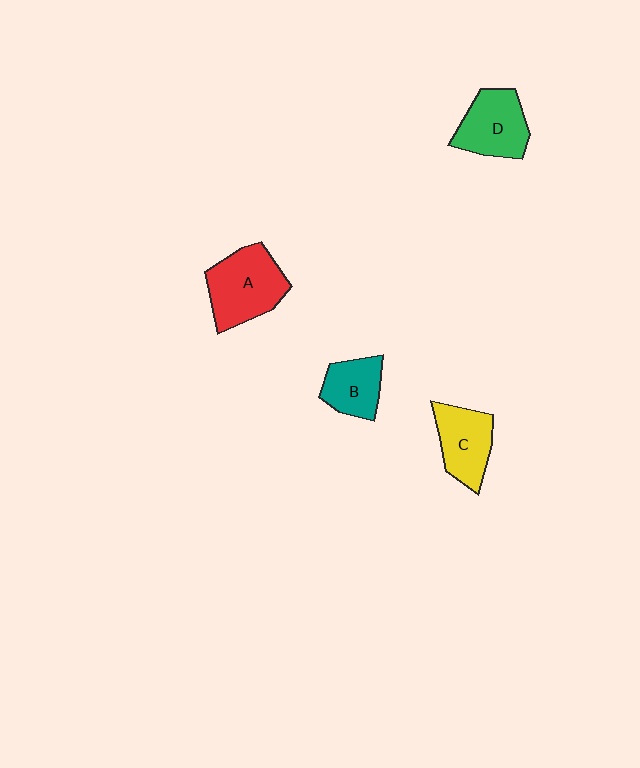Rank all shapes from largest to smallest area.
From largest to smallest: A (red), D (green), C (yellow), B (teal).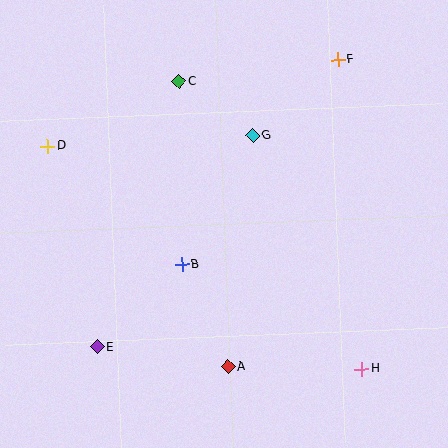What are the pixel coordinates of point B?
Point B is at (182, 264).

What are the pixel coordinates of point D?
Point D is at (47, 146).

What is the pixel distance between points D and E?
The distance between D and E is 207 pixels.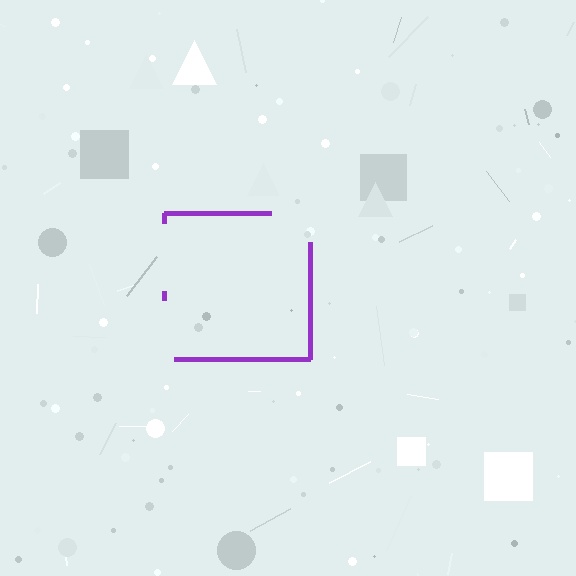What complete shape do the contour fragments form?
The contour fragments form a square.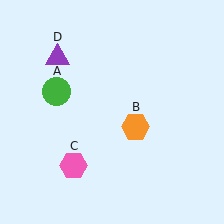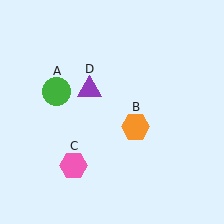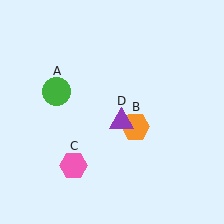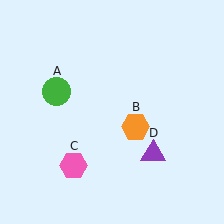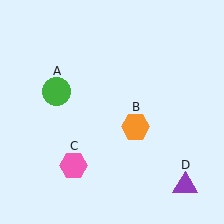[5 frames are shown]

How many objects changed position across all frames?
1 object changed position: purple triangle (object D).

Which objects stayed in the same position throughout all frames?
Green circle (object A) and orange hexagon (object B) and pink hexagon (object C) remained stationary.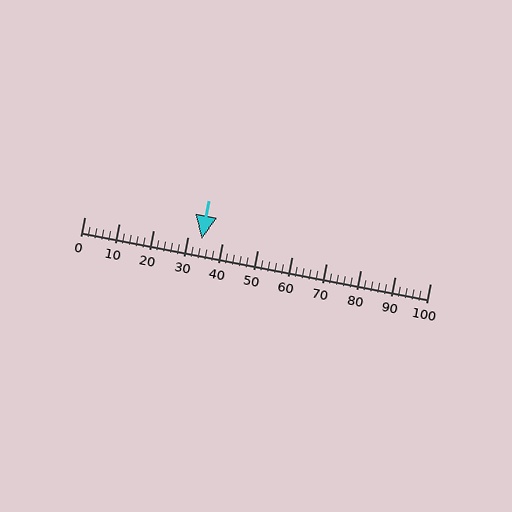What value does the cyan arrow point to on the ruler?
The cyan arrow points to approximately 34.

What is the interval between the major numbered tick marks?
The major tick marks are spaced 10 units apart.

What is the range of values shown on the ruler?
The ruler shows values from 0 to 100.